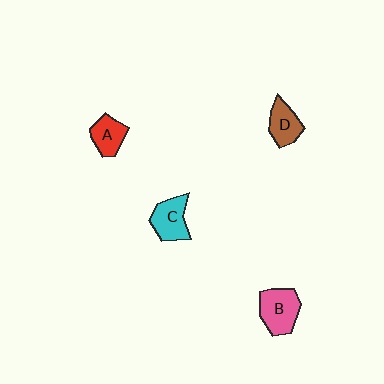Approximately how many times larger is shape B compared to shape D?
Approximately 1.4 times.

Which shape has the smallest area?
Shape A (red).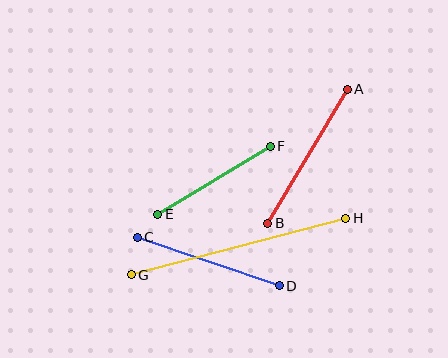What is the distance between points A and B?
The distance is approximately 156 pixels.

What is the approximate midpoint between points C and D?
The midpoint is at approximately (208, 262) pixels.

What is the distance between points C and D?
The distance is approximately 150 pixels.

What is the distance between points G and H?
The distance is approximately 221 pixels.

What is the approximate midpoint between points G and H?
The midpoint is at approximately (239, 246) pixels.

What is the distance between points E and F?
The distance is approximately 132 pixels.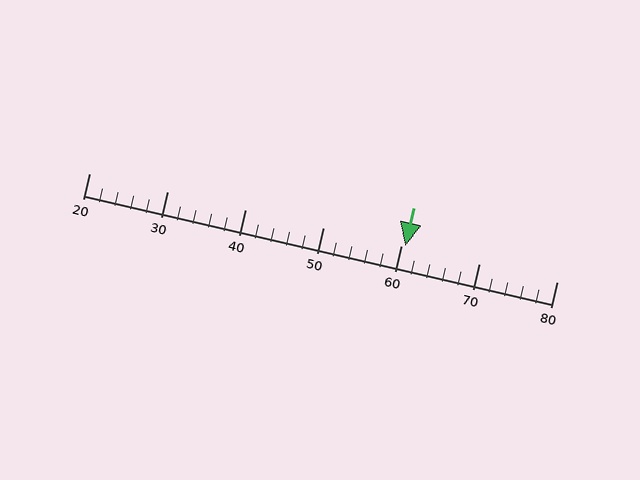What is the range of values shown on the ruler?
The ruler shows values from 20 to 80.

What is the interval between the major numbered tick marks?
The major tick marks are spaced 10 units apart.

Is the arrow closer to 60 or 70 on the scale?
The arrow is closer to 60.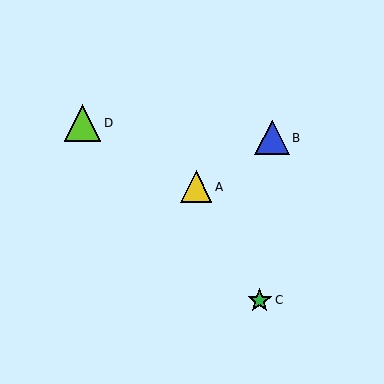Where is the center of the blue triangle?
The center of the blue triangle is at (272, 138).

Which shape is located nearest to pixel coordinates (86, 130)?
The lime triangle (labeled D) at (83, 123) is nearest to that location.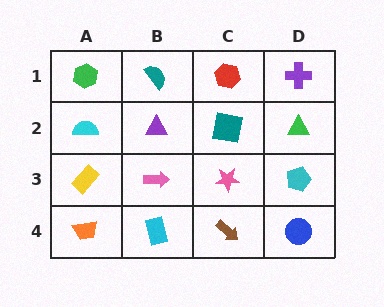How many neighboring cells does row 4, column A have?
2.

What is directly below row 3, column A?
An orange trapezoid.